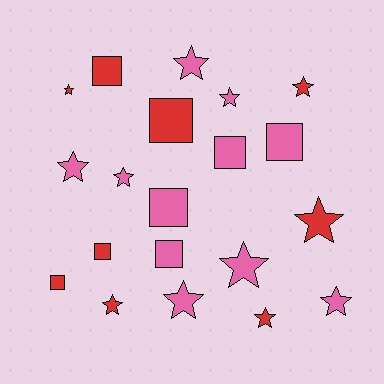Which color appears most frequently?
Pink, with 11 objects.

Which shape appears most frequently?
Star, with 12 objects.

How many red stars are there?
There are 5 red stars.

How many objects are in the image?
There are 20 objects.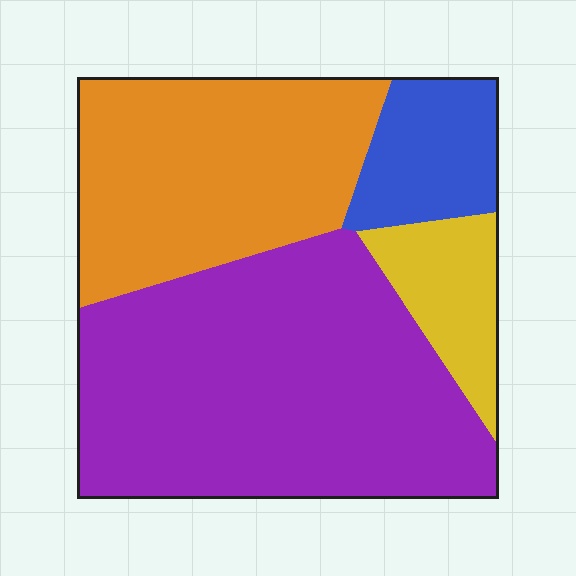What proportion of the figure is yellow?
Yellow takes up less than a sixth of the figure.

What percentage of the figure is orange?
Orange takes up between a quarter and a half of the figure.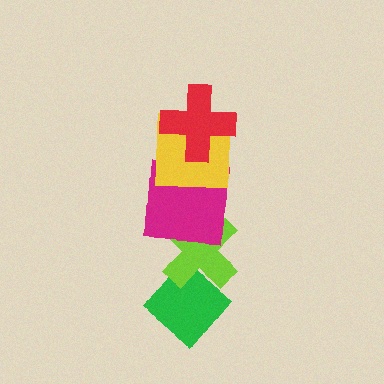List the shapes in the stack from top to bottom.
From top to bottom: the red cross, the yellow square, the magenta square, the lime cross, the green diamond.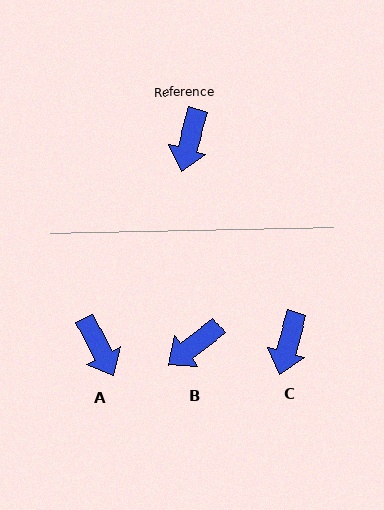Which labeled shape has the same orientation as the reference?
C.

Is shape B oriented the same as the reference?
No, it is off by about 37 degrees.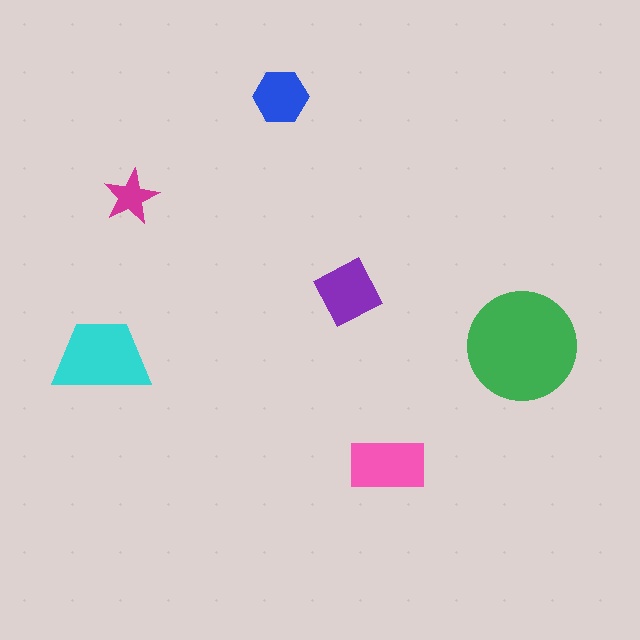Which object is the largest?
The green circle.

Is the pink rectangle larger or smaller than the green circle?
Smaller.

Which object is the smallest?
The magenta star.